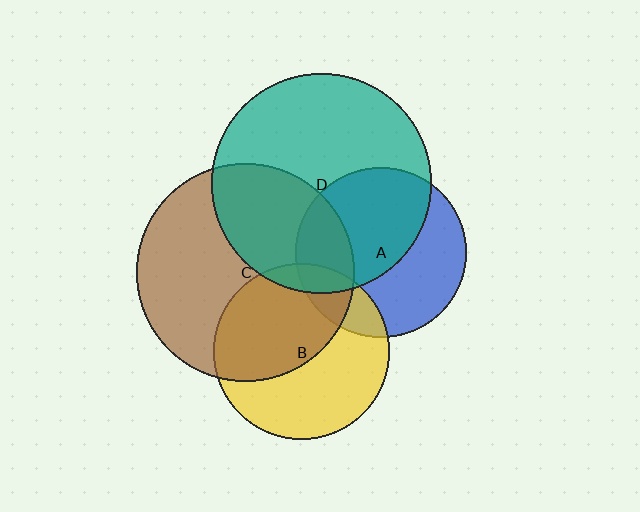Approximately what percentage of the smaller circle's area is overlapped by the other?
Approximately 15%.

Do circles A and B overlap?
Yes.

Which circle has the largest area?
Circle D (teal).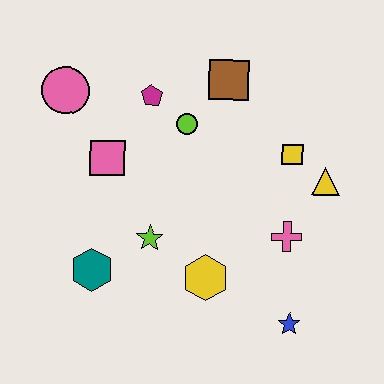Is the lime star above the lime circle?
No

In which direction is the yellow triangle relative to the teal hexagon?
The yellow triangle is to the right of the teal hexagon.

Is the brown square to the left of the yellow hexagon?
No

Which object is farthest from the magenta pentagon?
The blue star is farthest from the magenta pentagon.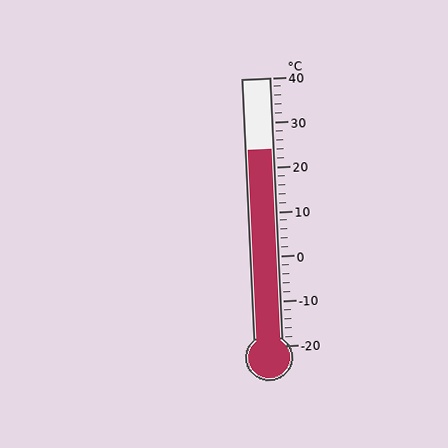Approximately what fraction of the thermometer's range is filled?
The thermometer is filled to approximately 75% of its range.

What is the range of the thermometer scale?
The thermometer scale ranges from -20°C to 40°C.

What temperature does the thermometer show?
The thermometer shows approximately 24°C.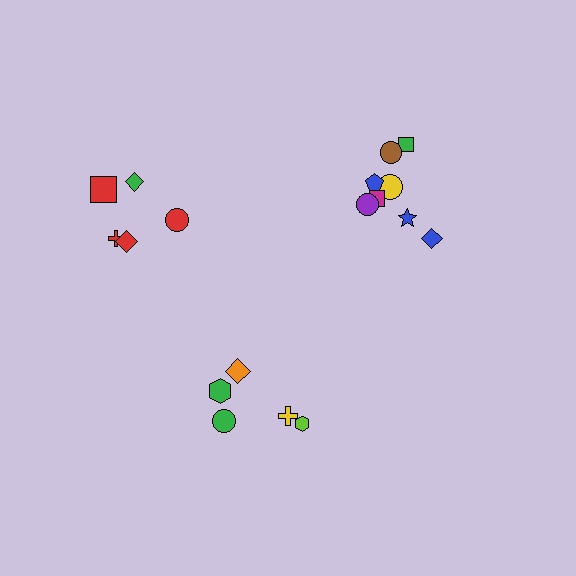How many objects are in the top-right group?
There are 8 objects.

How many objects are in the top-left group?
There are 5 objects.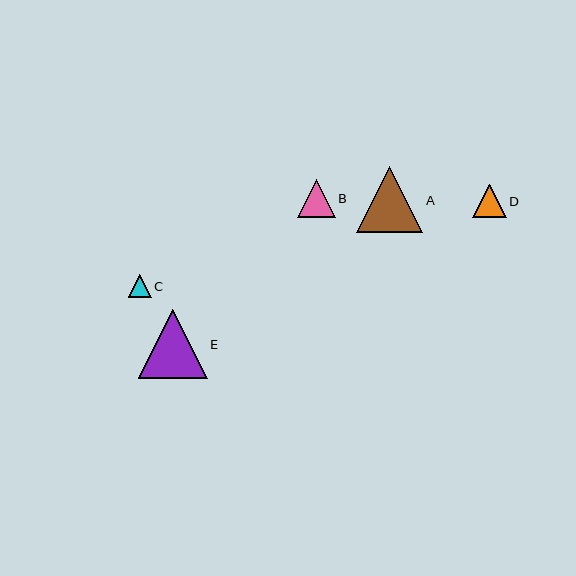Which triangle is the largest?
Triangle E is the largest with a size of approximately 69 pixels.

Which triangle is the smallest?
Triangle C is the smallest with a size of approximately 23 pixels.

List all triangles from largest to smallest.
From largest to smallest: E, A, B, D, C.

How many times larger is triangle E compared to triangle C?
Triangle E is approximately 3.0 times the size of triangle C.